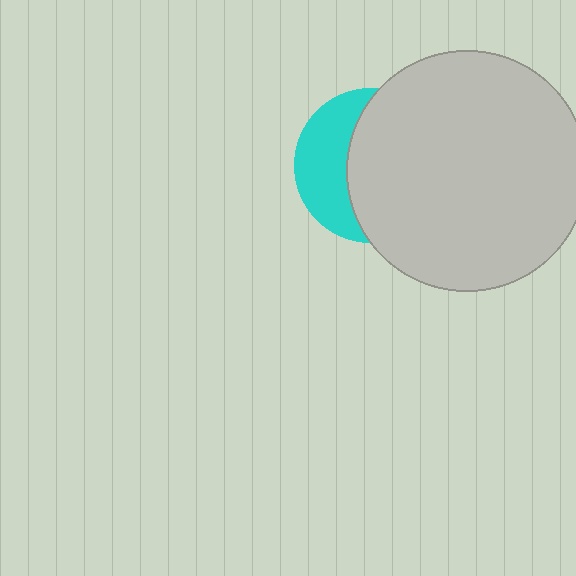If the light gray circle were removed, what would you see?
You would see the complete cyan circle.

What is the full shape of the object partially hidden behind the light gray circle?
The partially hidden object is a cyan circle.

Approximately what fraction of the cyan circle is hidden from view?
Roughly 63% of the cyan circle is hidden behind the light gray circle.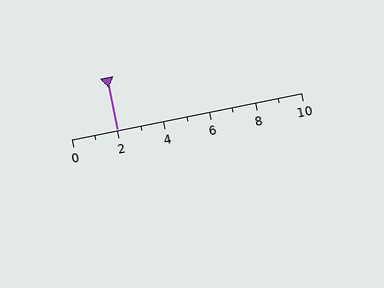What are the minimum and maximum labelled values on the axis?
The axis runs from 0 to 10.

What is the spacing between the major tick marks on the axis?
The major ticks are spaced 2 apart.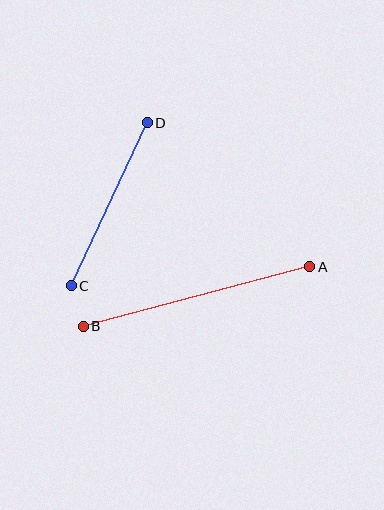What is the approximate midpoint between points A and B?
The midpoint is at approximately (196, 296) pixels.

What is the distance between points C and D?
The distance is approximately 180 pixels.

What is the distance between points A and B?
The distance is approximately 234 pixels.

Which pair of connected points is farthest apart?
Points A and B are farthest apart.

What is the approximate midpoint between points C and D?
The midpoint is at approximately (109, 204) pixels.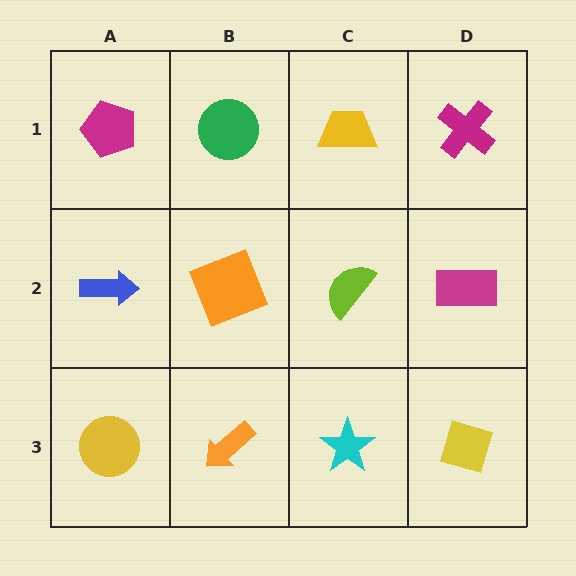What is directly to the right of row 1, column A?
A green circle.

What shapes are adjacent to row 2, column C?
A yellow trapezoid (row 1, column C), a cyan star (row 3, column C), an orange square (row 2, column B), a magenta rectangle (row 2, column D).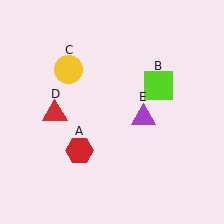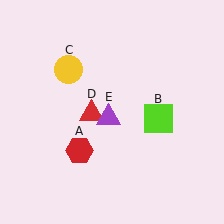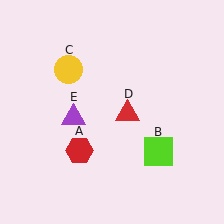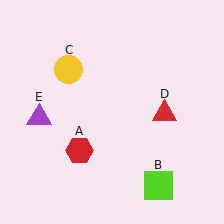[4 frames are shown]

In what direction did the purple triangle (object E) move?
The purple triangle (object E) moved left.